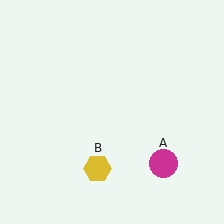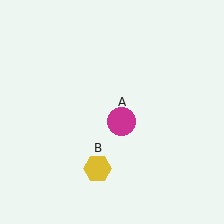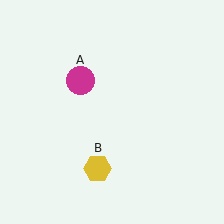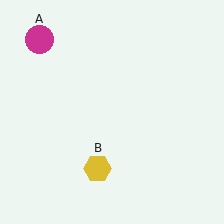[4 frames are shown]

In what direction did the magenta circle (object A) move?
The magenta circle (object A) moved up and to the left.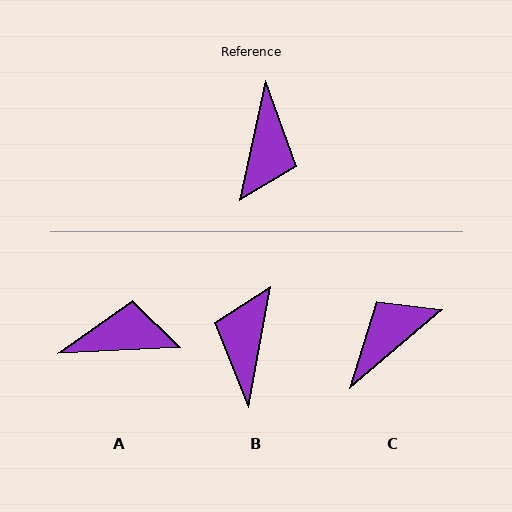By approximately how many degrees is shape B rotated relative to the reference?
Approximately 178 degrees clockwise.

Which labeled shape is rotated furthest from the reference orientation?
B, about 178 degrees away.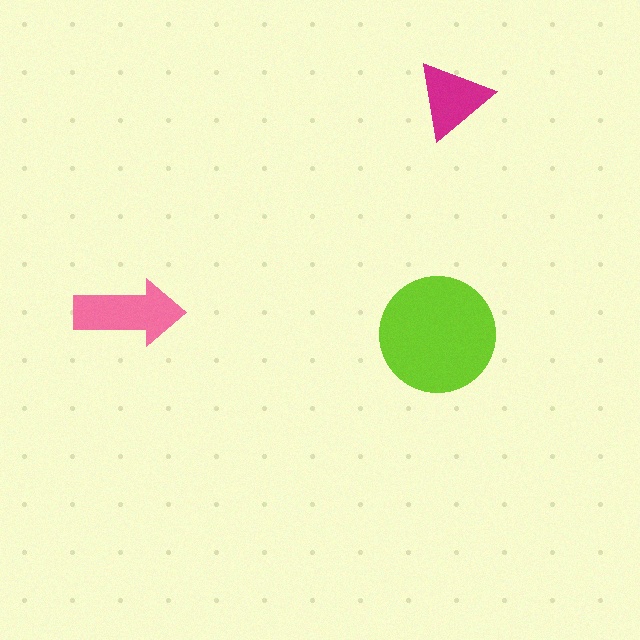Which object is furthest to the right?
The magenta triangle is rightmost.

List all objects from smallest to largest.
The magenta triangle, the pink arrow, the lime circle.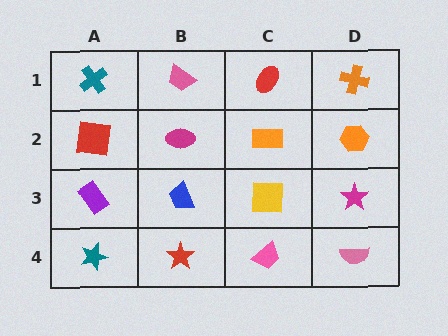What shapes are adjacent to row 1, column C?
An orange rectangle (row 2, column C), a pink trapezoid (row 1, column B), an orange cross (row 1, column D).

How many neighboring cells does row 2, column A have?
3.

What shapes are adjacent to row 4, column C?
A yellow square (row 3, column C), a red star (row 4, column B), a pink semicircle (row 4, column D).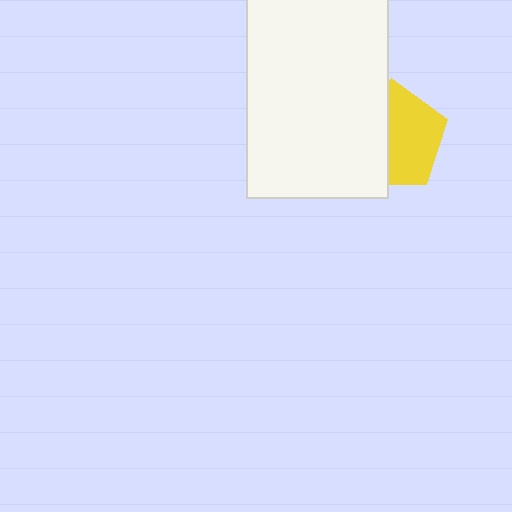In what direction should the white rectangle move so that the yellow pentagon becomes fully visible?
The white rectangle should move left. That is the shortest direction to clear the overlap and leave the yellow pentagon fully visible.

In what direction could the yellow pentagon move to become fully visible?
The yellow pentagon could move right. That would shift it out from behind the white rectangle entirely.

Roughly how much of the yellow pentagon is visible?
About half of it is visible (roughly 53%).